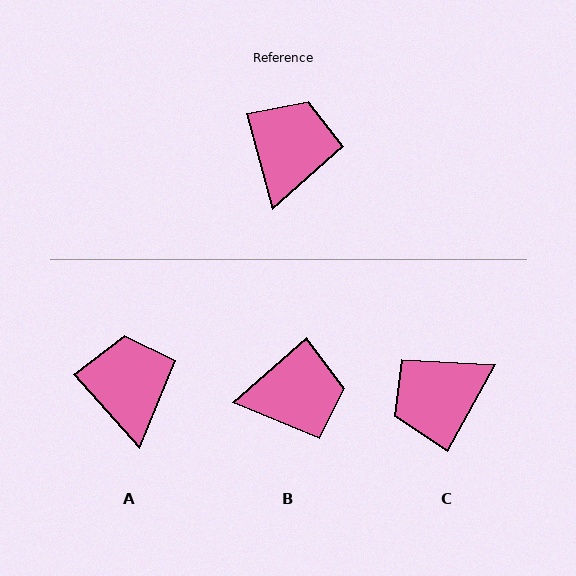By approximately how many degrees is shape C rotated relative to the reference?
Approximately 136 degrees counter-clockwise.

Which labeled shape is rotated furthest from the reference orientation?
C, about 136 degrees away.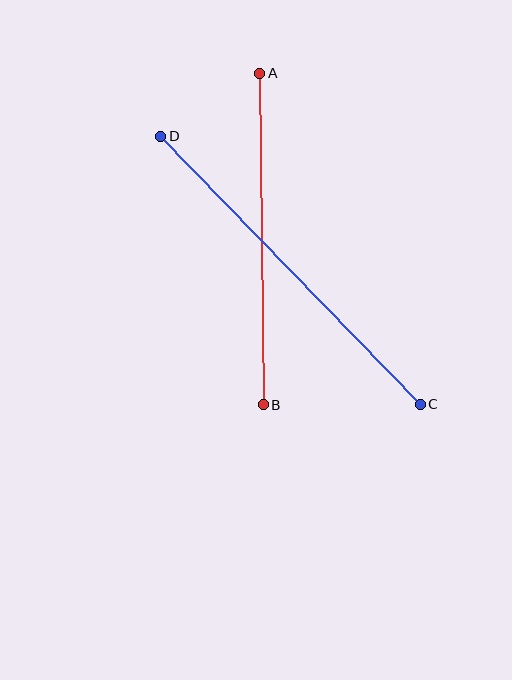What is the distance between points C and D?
The distance is approximately 373 pixels.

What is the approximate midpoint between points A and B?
The midpoint is at approximately (261, 239) pixels.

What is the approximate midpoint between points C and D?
The midpoint is at approximately (291, 270) pixels.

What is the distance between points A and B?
The distance is approximately 332 pixels.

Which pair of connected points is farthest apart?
Points C and D are farthest apart.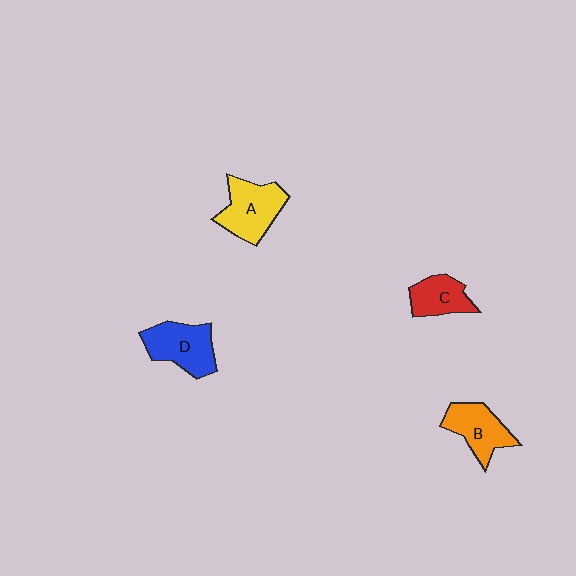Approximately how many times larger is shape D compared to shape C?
Approximately 1.4 times.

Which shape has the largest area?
Shape A (yellow).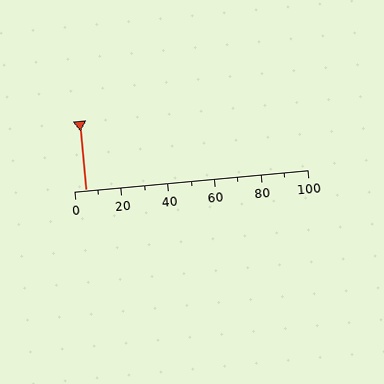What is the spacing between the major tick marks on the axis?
The major ticks are spaced 20 apart.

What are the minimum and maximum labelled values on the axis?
The axis runs from 0 to 100.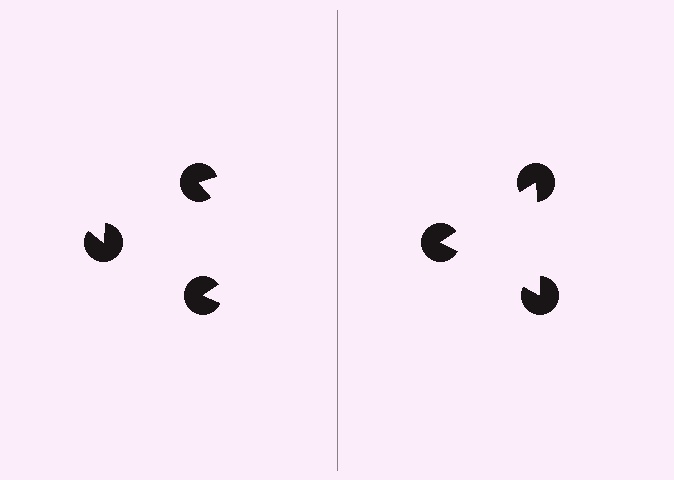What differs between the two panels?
The pac-man discs are positioned identically on both sides; only the wedge orientations differ. On the right they align to a triangle; on the left they are misaligned.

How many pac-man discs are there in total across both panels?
6 — 3 on each side.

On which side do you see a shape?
An illusory triangle appears on the right side. On the left side the wedge cuts are rotated, so no coherent shape forms.